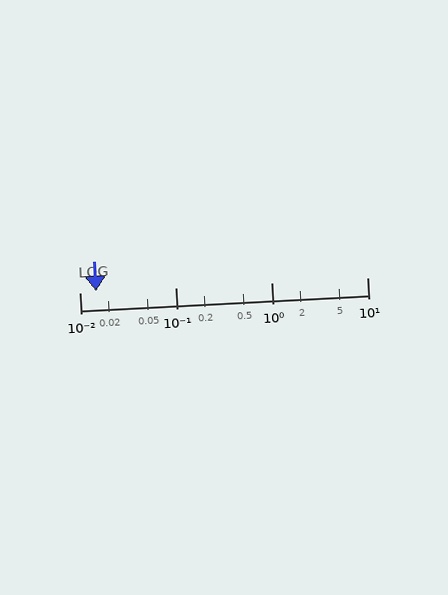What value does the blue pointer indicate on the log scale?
The pointer indicates approximately 0.015.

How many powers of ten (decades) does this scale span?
The scale spans 3 decades, from 0.01 to 10.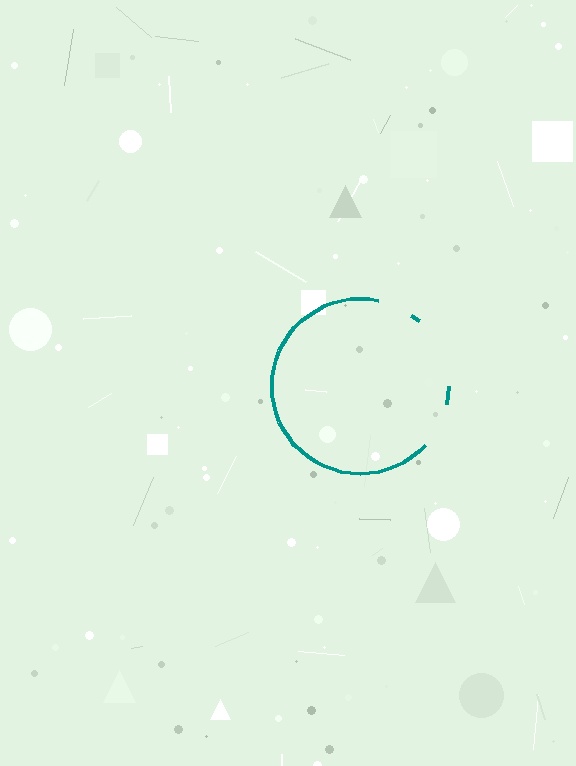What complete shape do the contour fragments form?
The contour fragments form a circle.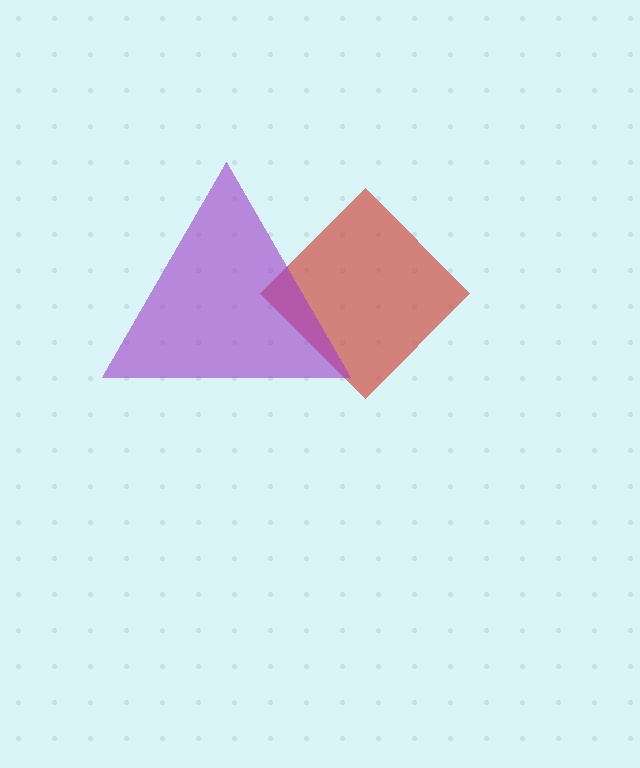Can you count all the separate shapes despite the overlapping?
Yes, there are 2 separate shapes.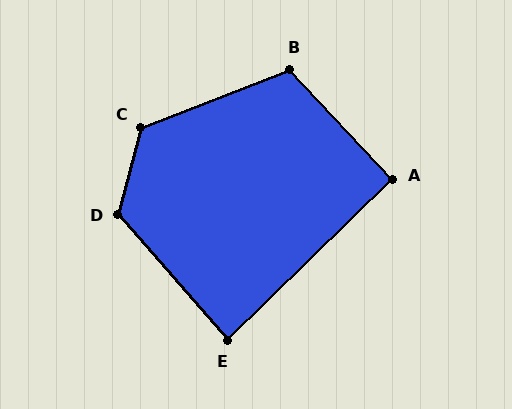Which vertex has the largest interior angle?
C, at approximately 126 degrees.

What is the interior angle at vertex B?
Approximately 112 degrees (obtuse).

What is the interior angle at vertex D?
Approximately 124 degrees (obtuse).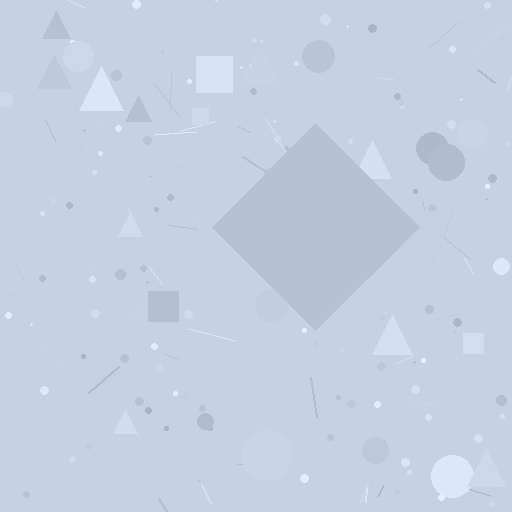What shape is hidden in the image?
A diamond is hidden in the image.